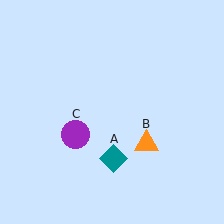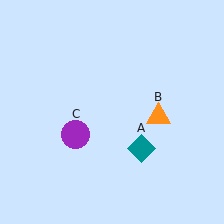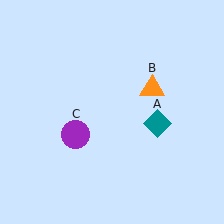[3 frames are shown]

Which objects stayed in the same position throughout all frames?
Purple circle (object C) remained stationary.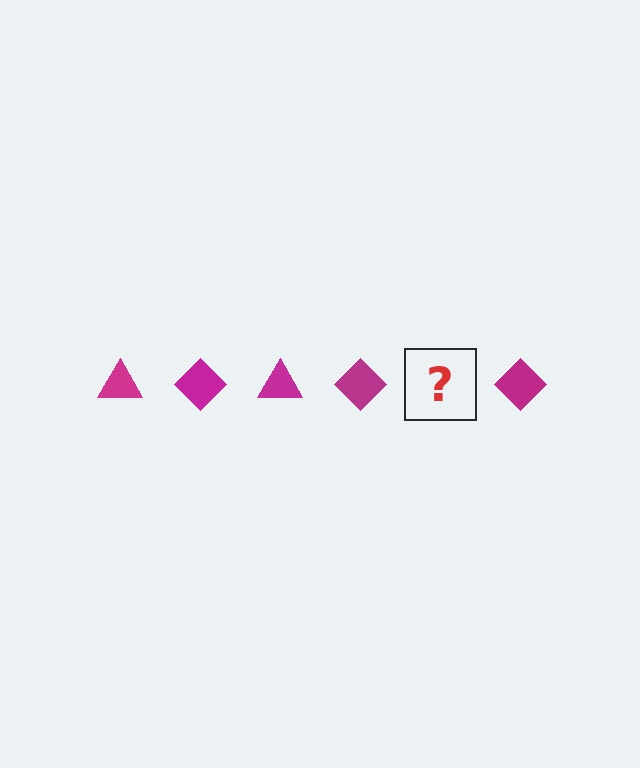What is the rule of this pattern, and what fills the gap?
The rule is that the pattern cycles through triangle, diamond shapes in magenta. The gap should be filled with a magenta triangle.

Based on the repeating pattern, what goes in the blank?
The blank should be a magenta triangle.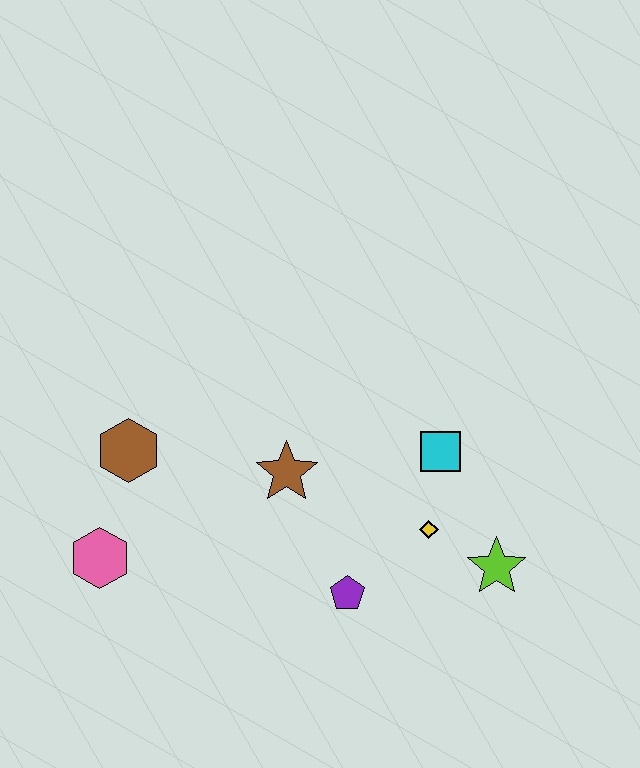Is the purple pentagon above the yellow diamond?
No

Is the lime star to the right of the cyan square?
Yes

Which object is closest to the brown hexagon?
The pink hexagon is closest to the brown hexagon.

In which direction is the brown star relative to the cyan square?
The brown star is to the left of the cyan square.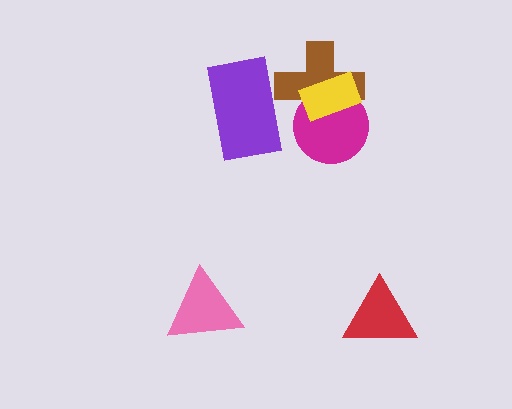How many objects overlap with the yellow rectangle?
2 objects overlap with the yellow rectangle.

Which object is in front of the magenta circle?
The yellow rectangle is in front of the magenta circle.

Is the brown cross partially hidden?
Yes, it is partially covered by another shape.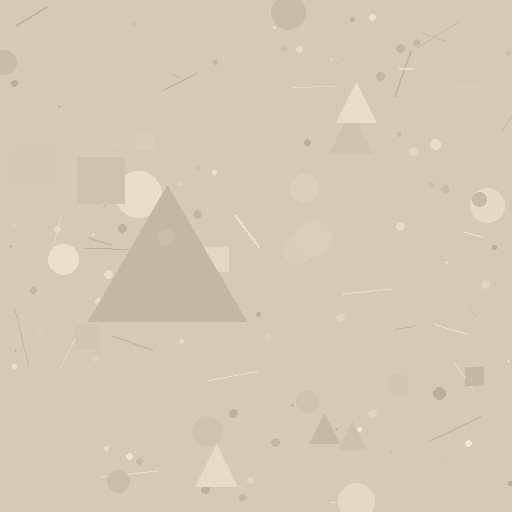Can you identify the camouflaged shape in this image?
The camouflaged shape is a triangle.